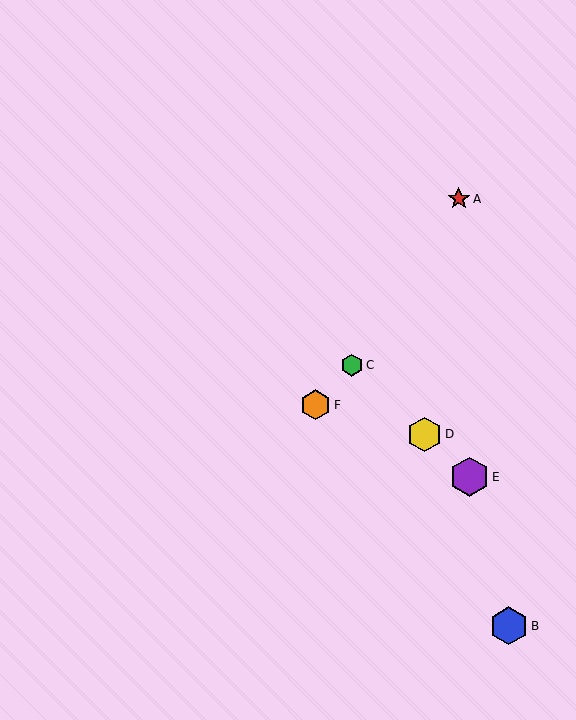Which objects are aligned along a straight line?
Objects C, D, E are aligned along a straight line.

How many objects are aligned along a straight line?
3 objects (C, D, E) are aligned along a straight line.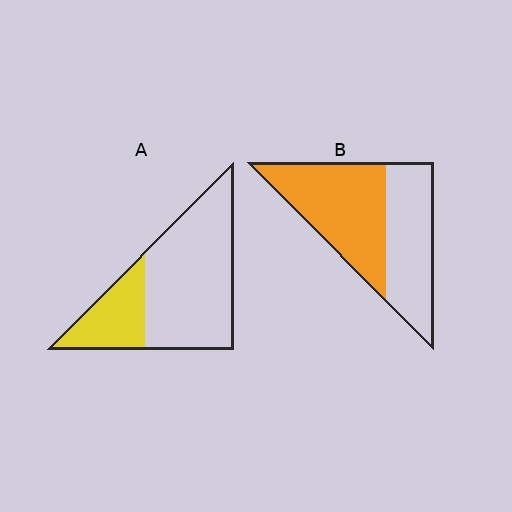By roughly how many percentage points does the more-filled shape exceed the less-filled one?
By roughly 30 percentage points (B over A).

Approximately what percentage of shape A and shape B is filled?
A is approximately 25% and B is approximately 55%.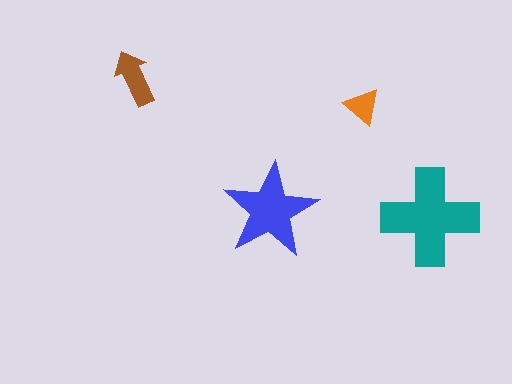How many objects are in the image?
There are 4 objects in the image.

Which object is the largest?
The teal cross.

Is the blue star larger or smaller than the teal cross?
Smaller.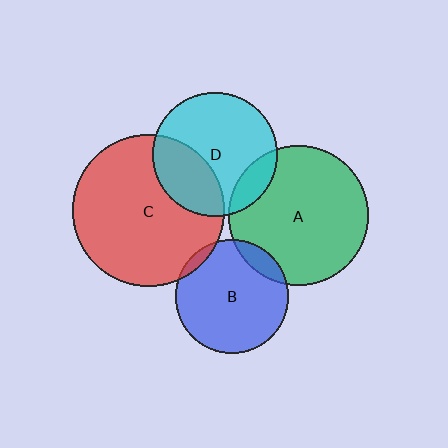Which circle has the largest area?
Circle C (red).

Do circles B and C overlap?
Yes.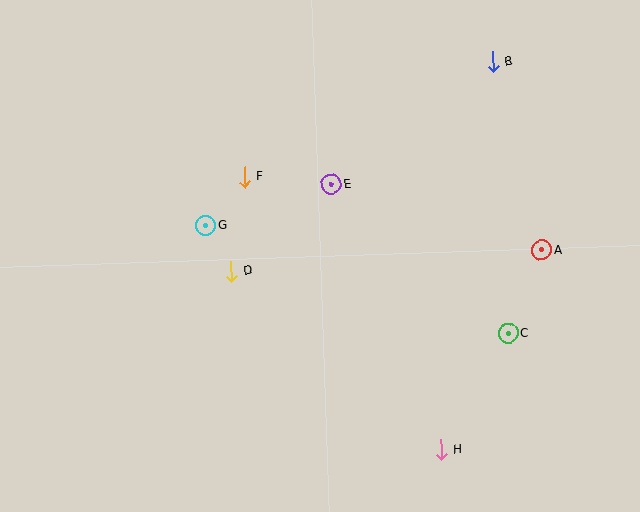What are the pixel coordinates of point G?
Point G is at (205, 226).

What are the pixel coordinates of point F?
Point F is at (245, 177).